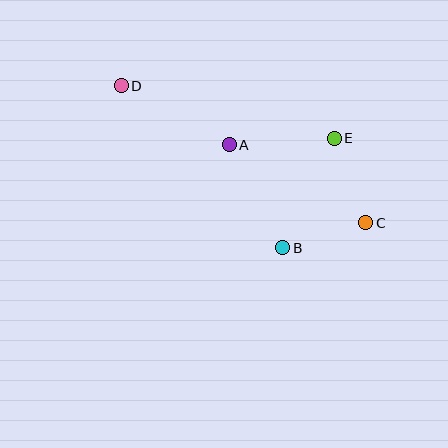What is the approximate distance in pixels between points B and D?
The distance between B and D is approximately 229 pixels.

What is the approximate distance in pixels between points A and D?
The distance between A and D is approximately 123 pixels.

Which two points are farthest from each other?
Points C and D are farthest from each other.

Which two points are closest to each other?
Points B and C are closest to each other.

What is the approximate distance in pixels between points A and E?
The distance between A and E is approximately 105 pixels.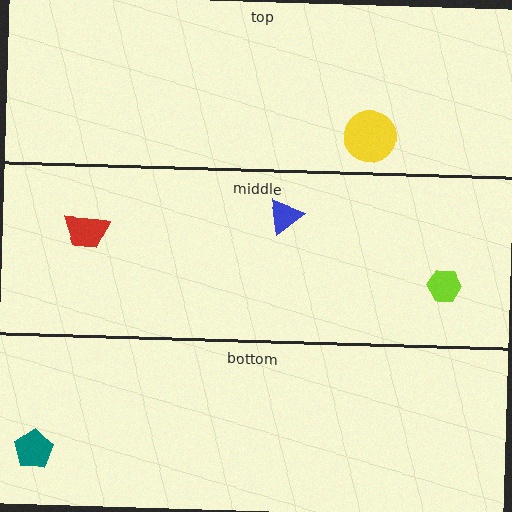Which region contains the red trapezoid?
The middle region.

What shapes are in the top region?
The yellow circle.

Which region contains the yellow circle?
The top region.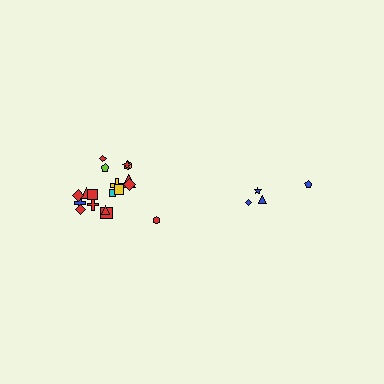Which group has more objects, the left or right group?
The left group.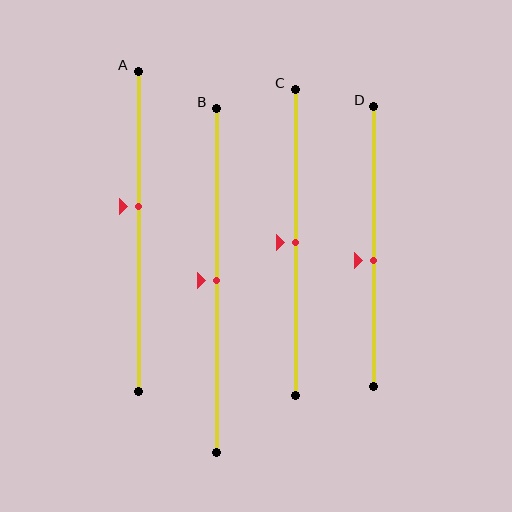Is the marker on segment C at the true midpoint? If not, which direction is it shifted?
Yes, the marker on segment C is at the true midpoint.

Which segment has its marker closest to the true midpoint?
Segment B has its marker closest to the true midpoint.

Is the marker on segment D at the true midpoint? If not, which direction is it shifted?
No, the marker on segment D is shifted downward by about 5% of the segment length.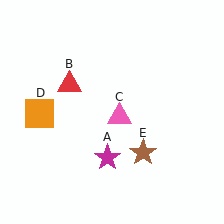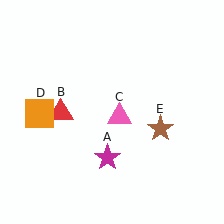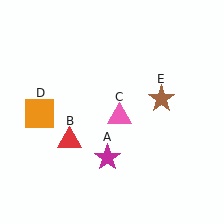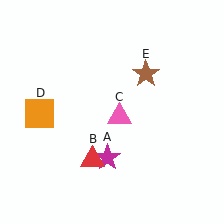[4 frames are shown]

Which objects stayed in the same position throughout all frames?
Magenta star (object A) and pink triangle (object C) and orange square (object D) remained stationary.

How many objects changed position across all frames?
2 objects changed position: red triangle (object B), brown star (object E).